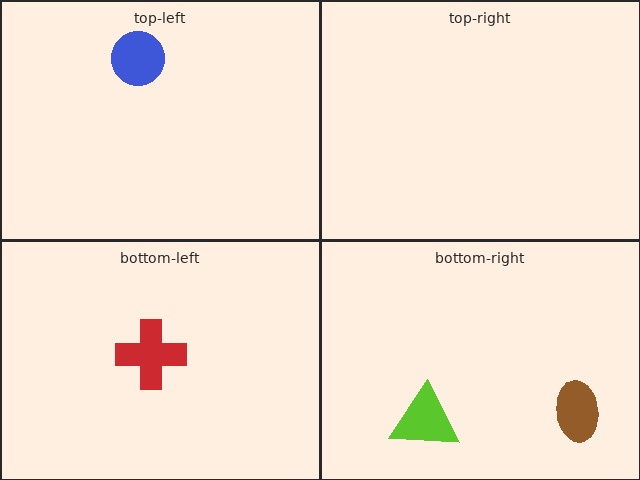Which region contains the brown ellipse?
The bottom-right region.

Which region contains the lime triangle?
The bottom-right region.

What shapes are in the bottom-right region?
The brown ellipse, the lime triangle.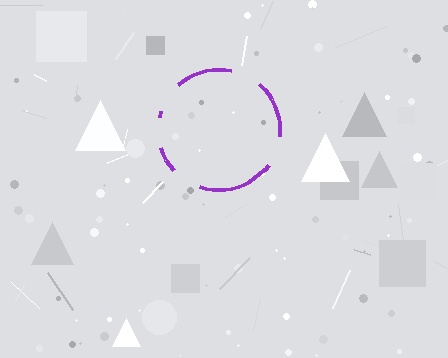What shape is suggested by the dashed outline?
The dashed outline suggests a circle.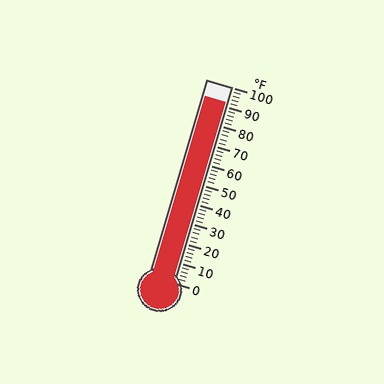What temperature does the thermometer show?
The thermometer shows approximately 92°F.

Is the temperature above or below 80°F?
The temperature is above 80°F.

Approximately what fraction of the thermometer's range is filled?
The thermometer is filled to approximately 90% of its range.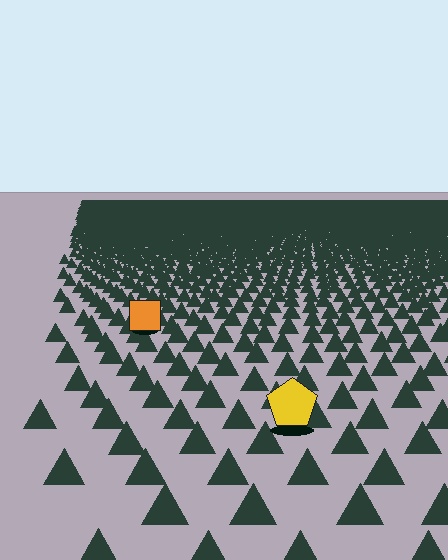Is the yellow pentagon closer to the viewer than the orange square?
Yes. The yellow pentagon is closer — you can tell from the texture gradient: the ground texture is coarser near it.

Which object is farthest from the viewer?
The orange square is farthest from the viewer. It appears smaller and the ground texture around it is denser.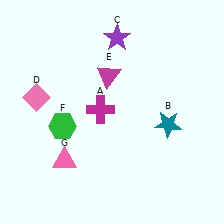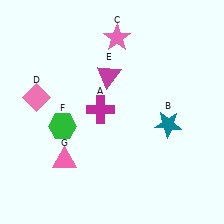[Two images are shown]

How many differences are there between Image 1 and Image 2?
There is 1 difference between the two images.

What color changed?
The star (C) changed from purple in Image 1 to pink in Image 2.